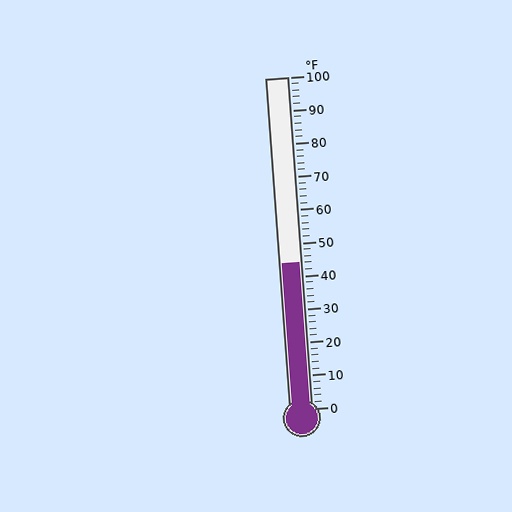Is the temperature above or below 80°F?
The temperature is below 80°F.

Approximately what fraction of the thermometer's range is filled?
The thermometer is filled to approximately 45% of its range.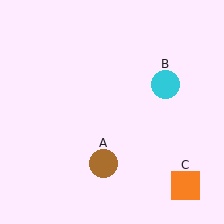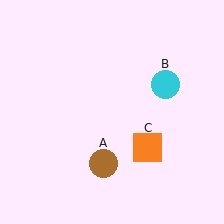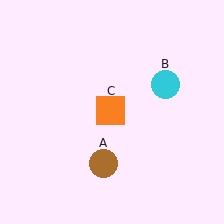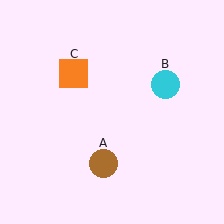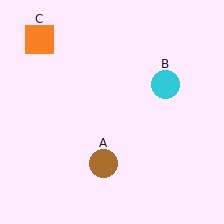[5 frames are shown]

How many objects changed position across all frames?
1 object changed position: orange square (object C).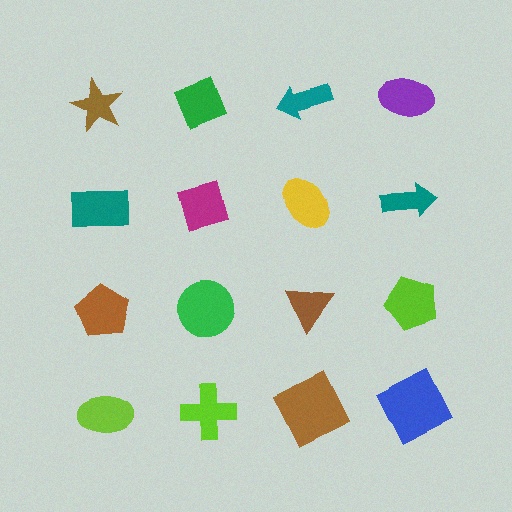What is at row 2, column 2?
A magenta diamond.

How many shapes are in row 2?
4 shapes.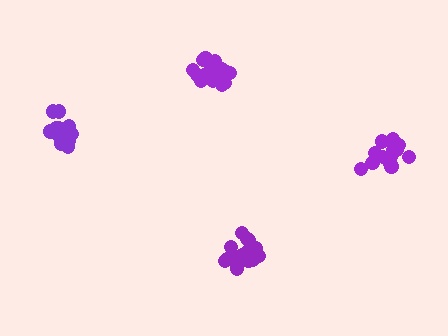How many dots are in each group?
Group 1: 17 dots, Group 2: 16 dots, Group 3: 20 dots, Group 4: 19 dots (72 total).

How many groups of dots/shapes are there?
There are 4 groups.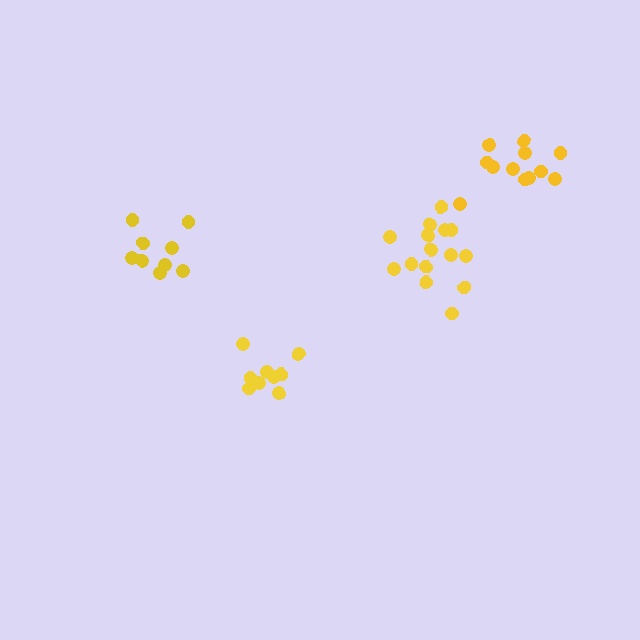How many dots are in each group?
Group 1: 9 dots, Group 2: 9 dots, Group 3: 15 dots, Group 4: 12 dots (45 total).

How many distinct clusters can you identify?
There are 4 distinct clusters.